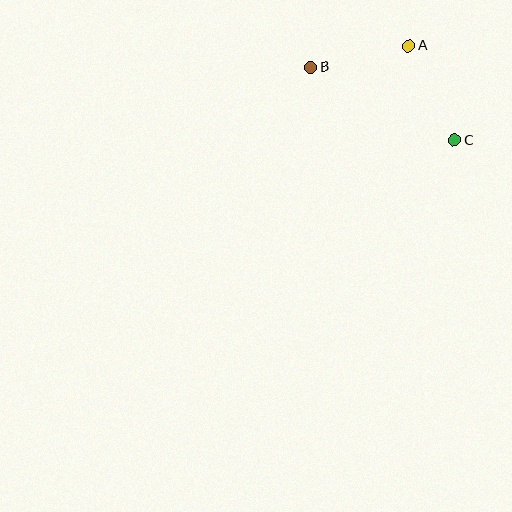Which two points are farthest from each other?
Points B and C are farthest from each other.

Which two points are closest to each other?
Points A and B are closest to each other.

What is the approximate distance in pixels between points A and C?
The distance between A and C is approximately 105 pixels.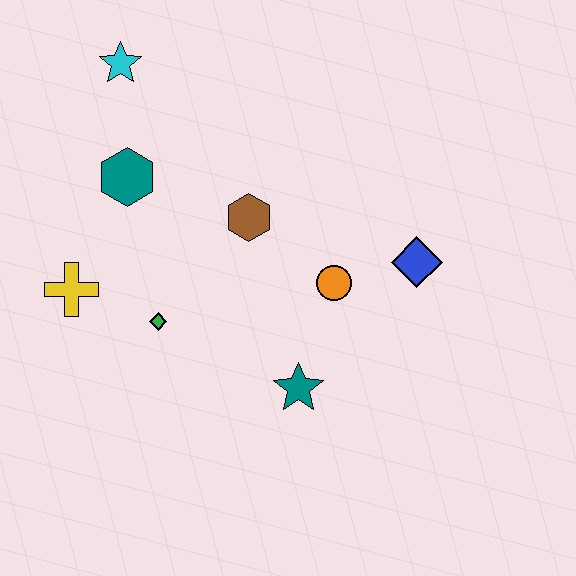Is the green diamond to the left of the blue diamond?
Yes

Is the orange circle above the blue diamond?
No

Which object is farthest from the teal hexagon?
The blue diamond is farthest from the teal hexagon.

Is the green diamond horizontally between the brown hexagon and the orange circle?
No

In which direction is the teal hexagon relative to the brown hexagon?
The teal hexagon is to the left of the brown hexagon.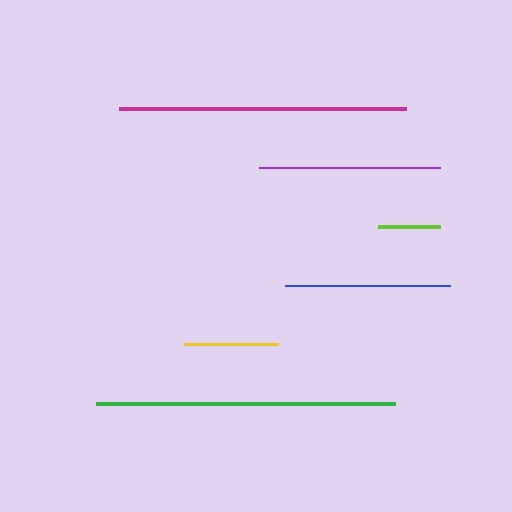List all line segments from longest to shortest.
From longest to shortest: green, magenta, purple, blue, yellow, lime.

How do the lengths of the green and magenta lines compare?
The green and magenta lines are approximately the same length.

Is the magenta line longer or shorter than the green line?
The green line is longer than the magenta line.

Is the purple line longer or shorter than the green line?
The green line is longer than the purple line.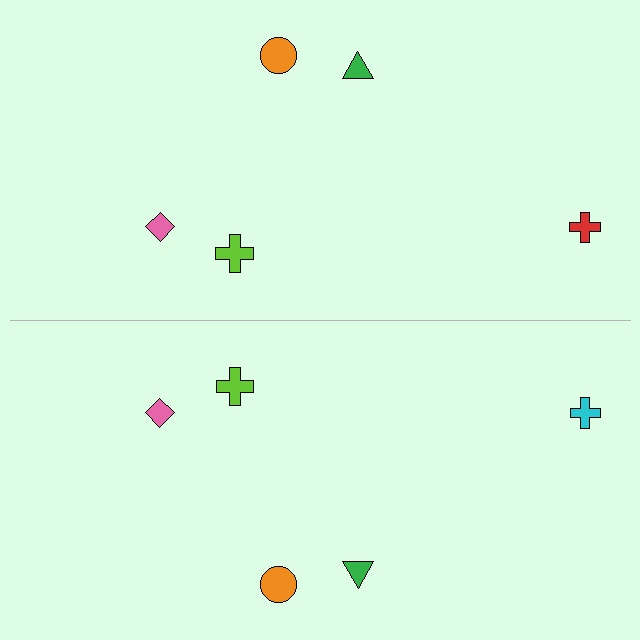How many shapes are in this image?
There are 10 shapes in this image.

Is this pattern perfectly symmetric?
No, the pattern is not perfectly symmetric. The cyan cross on the bottom side breaks the symmetry — its mirror counterpart is red.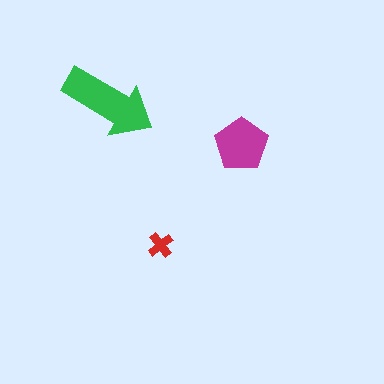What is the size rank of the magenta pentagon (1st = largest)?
2nd.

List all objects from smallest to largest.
The red cross, the magenta pentagon, the green arrow.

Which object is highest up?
The green arrow is topmost.